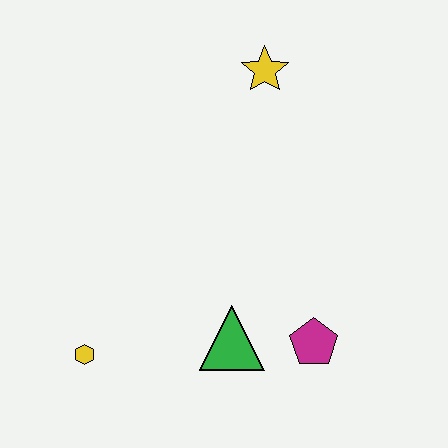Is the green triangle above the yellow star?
No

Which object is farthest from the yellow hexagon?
The yellow star is farthest from the yellow hexagon.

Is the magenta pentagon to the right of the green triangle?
Yes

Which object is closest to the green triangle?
The magenta pentagon is closest to the green triangle.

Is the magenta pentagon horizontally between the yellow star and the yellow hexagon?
No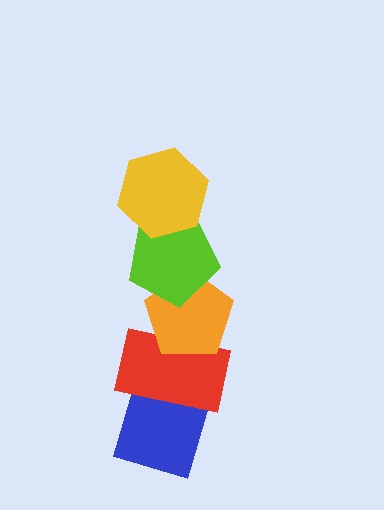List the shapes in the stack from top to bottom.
From top to bottom: the yellow hexagon, the lime pentagon, the orange pentagon, the red rectangle, the blue diamond.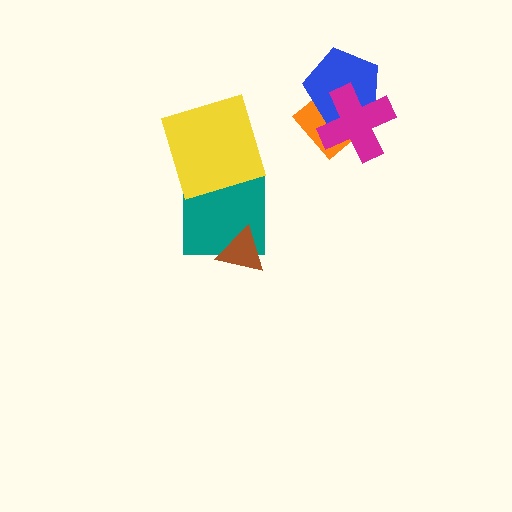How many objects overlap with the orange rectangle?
2 objects overlap with the orange rectangle.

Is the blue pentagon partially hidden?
Yes, it is partially covered by another shape.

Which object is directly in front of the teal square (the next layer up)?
The yellow square is directly in front of the teal square.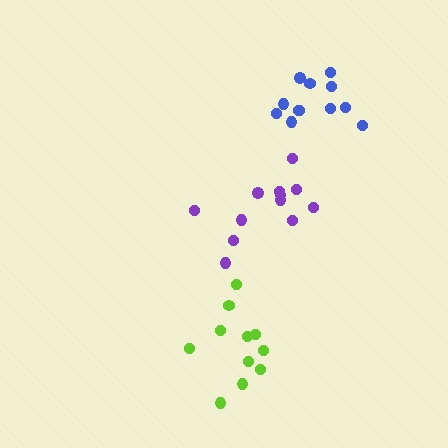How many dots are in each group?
Group 1: 12 dots, Group 2: 11 dots, Group 3: 12 dots (35 total).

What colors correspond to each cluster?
The clusters are colored: purple, lime, blue.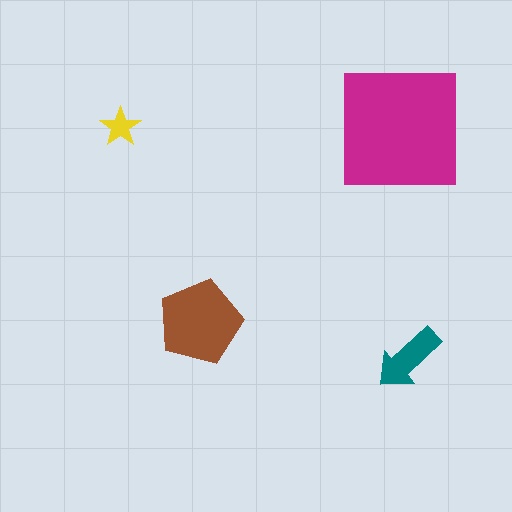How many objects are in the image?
There are 4 objects in the image.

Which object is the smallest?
The yellow star.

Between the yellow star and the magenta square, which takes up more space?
The magenta square.